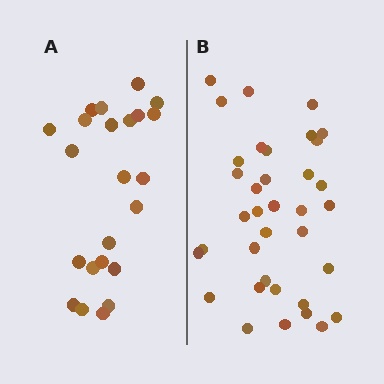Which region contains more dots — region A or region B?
Region B (the right region) has more dots.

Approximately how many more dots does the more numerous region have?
Region B has approximately 15 more dots than region A.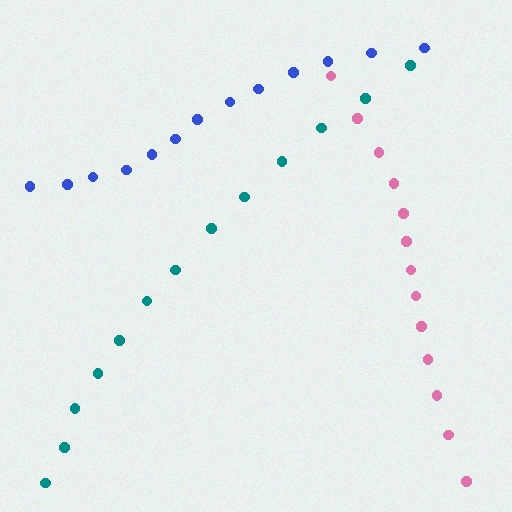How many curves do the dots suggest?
There are 3 distinct paths.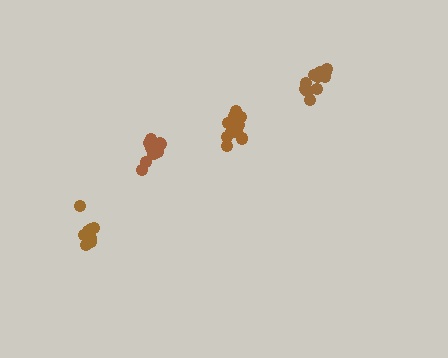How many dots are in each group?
Group 1: 8 dots, Group 2: 11 dots, Group 3: 14 dots, Group 4: 11 dots (44 total).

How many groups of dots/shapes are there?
There are 4 groups.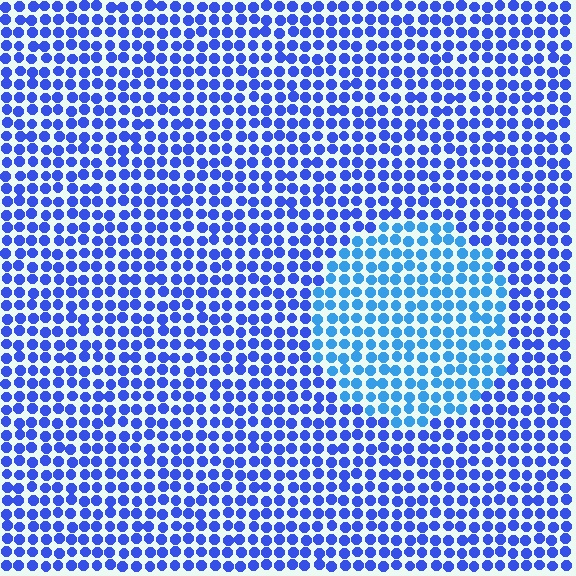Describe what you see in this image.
The image is filled with small blue elements in a uniform arrangement. A circle-shaped region is visible where the elements are tinted to a slightly different hue, forming a subtle color boundary.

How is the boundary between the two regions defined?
The boundary is defined purely by a slight shift in hue (about 27 degrees). Spacing, size, and orientation are identical on both sides.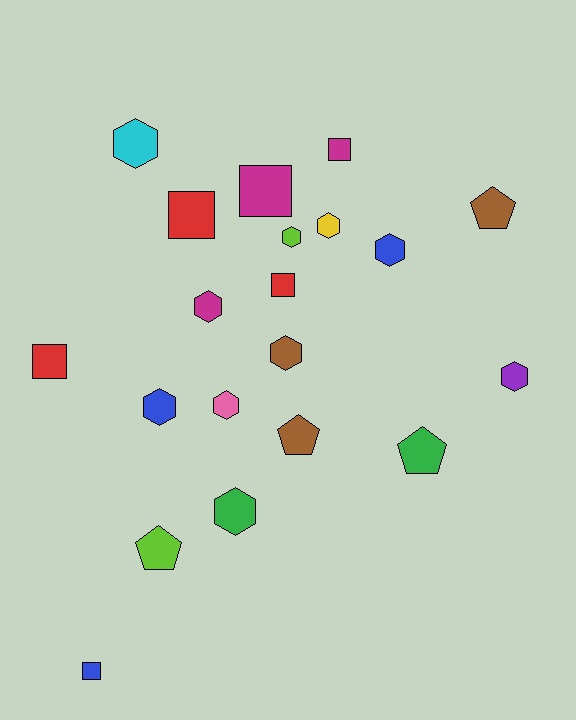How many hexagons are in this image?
There are 10 hexagons.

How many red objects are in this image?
There are 3 red objects.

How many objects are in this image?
There are 20 objects.